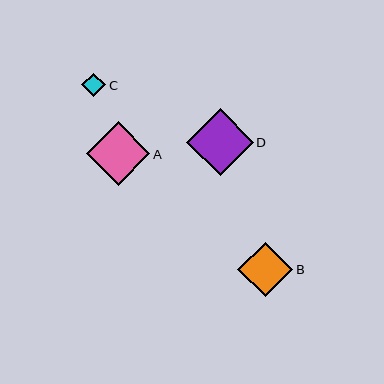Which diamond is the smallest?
Diamond C is the smallest with a size of approximately 24 pixels.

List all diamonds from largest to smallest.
From largest to smallest: D, A, B, C.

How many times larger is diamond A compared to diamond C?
Diamond A is approximately 2.7 times the size of diamond C.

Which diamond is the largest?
Diamond D is the largest with a size of approximately 66 pixels.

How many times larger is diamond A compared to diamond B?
Diamond A is approximately 1.2 times the size of diamond B.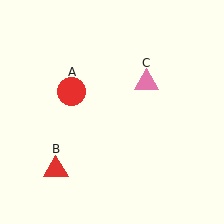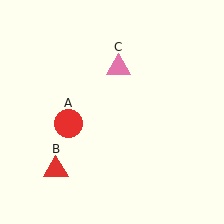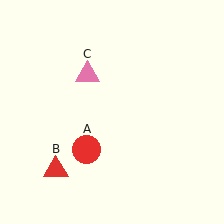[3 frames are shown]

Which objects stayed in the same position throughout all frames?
Red triangle (object B) remained stationary.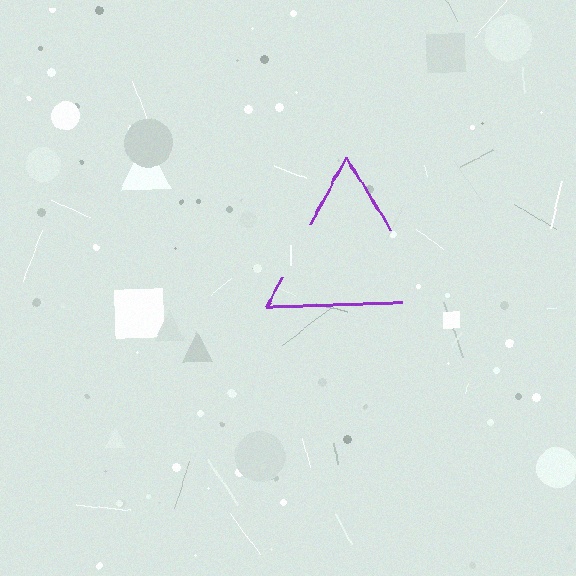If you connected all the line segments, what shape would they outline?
They would outline a triangle.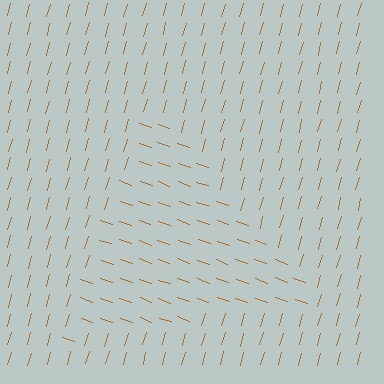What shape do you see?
I see a triangle.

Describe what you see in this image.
The image is filled with small brown line segments. A triangle region in the image has lines oriented differently from the surrounding lines, creating a visible texture boundary.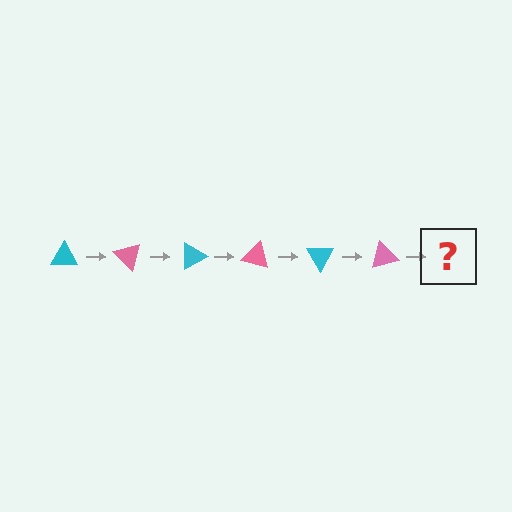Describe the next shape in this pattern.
It should be a cyan triangle, rotated 270 degrees from the start.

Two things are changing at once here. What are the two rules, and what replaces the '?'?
The two rules are that it rotates 45 degrees each step and the color cycles through cyan and pink. The '?' should be a cyan triangle, rotated 270 degrees from the start.